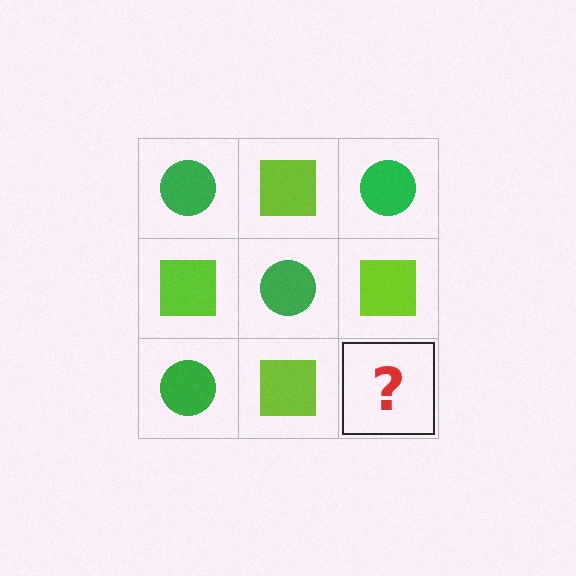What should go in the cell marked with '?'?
The missing cell should contain a green circle.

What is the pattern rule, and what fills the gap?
The rule is that it alternates green circle and lime square in a checkerboard pattern. The gap should be filled with a green circle.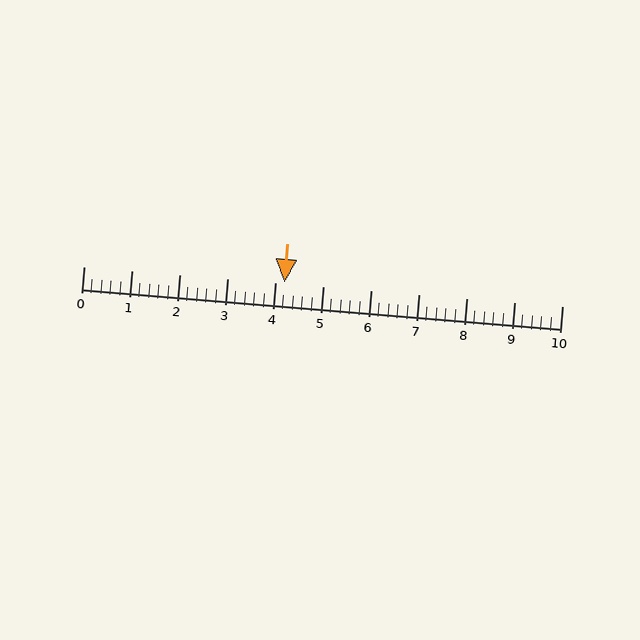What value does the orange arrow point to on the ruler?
The orange arrow points to approximately 4.2.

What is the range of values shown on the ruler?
The ruler shows values from 0 to 10.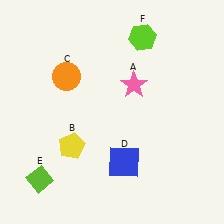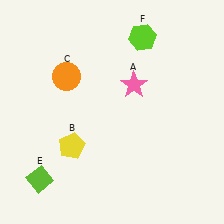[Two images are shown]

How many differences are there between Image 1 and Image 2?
There is 1 difference between the two images.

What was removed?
The blue square (D) was removed in Image 2.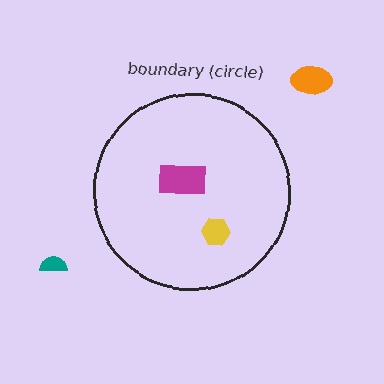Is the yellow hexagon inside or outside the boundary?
Inside.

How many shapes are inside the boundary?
2 inside, 2 outside.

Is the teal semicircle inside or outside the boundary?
Outside.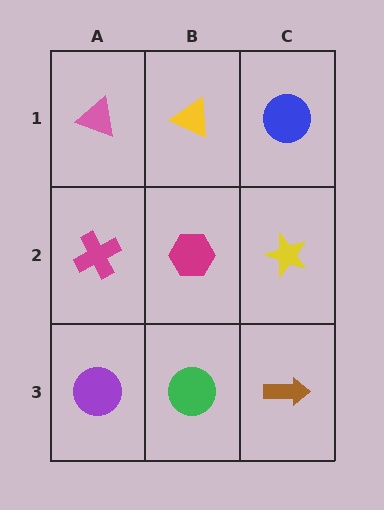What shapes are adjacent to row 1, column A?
A magenta cross (row 2, column A), a yellow triangle (row 1, column B).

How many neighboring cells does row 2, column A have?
3.